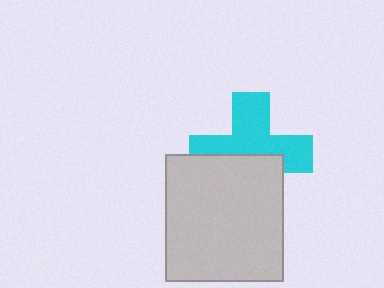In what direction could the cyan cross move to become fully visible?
The cyan cross could move up. That would shift it out from behind the light gray rectangle entirely.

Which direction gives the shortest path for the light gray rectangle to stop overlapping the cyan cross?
Moving down gives the shortest separation.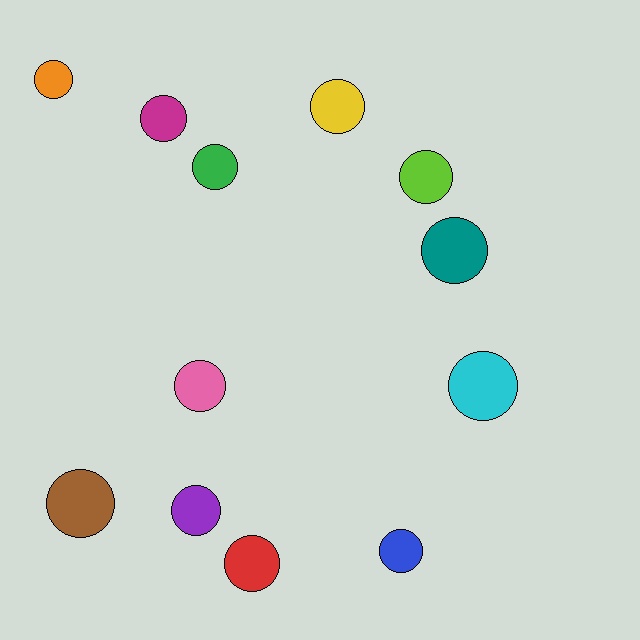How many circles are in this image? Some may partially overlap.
There are 12 circles.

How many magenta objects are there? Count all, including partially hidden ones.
There is 1 magenta object.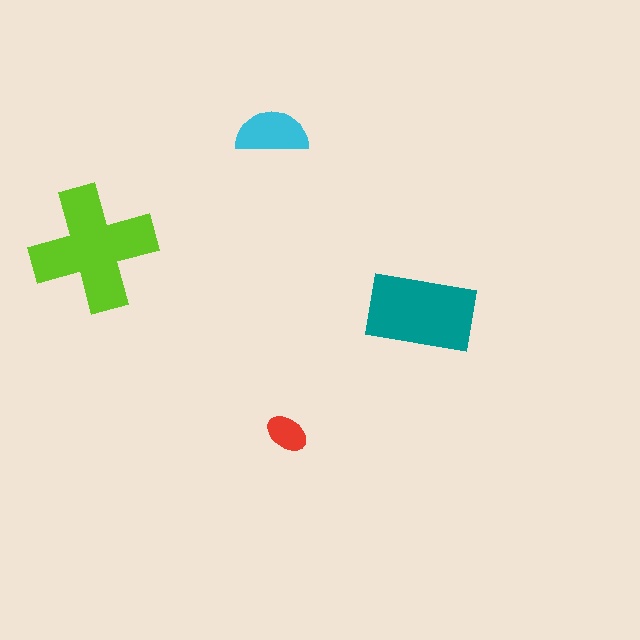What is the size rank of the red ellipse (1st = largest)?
4th.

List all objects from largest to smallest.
The lime cross, the teal rectangle, the cyan semicircle, the red ellipse.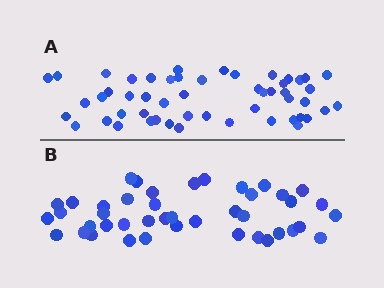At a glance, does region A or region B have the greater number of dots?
Region A (the top region) has more dots.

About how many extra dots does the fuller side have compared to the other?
Region A has roughly 8 or so more dots than region B.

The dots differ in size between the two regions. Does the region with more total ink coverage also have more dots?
No. Region B has more total ink coverage because its dots are larger, but region A actually contains more individual dots. Total area can be misleading — the number of items is what matters here.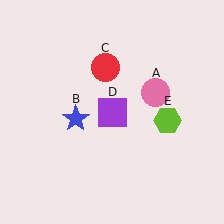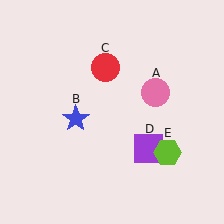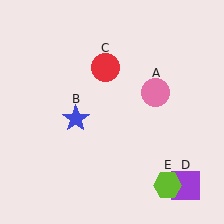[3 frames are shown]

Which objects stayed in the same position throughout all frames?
Pink circle (object A) and blue star (object B) and red circle (object C) remained stationary.